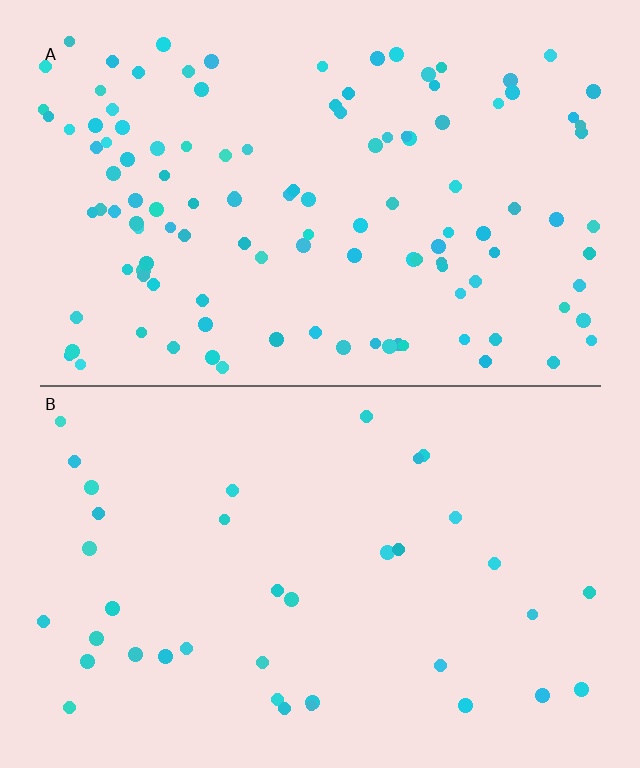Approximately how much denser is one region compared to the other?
Approximately 3.2× — region A over region B.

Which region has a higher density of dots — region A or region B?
A (the top).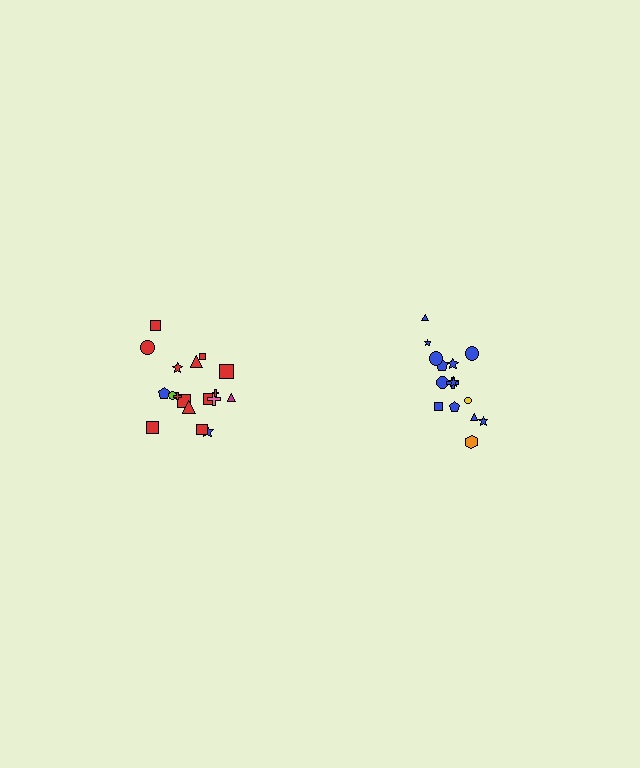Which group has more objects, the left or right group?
The left group.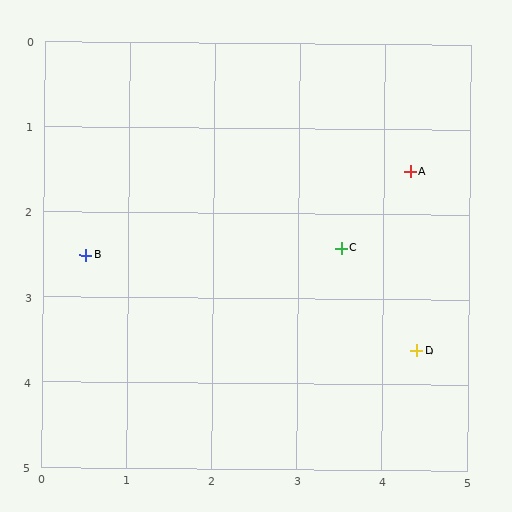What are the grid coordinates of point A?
Point A is at approximately (4.3, 1.5).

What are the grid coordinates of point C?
Point C is at approximately (3.5, 2.4).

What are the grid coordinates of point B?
Point B is at approximately (0.5, 2.5).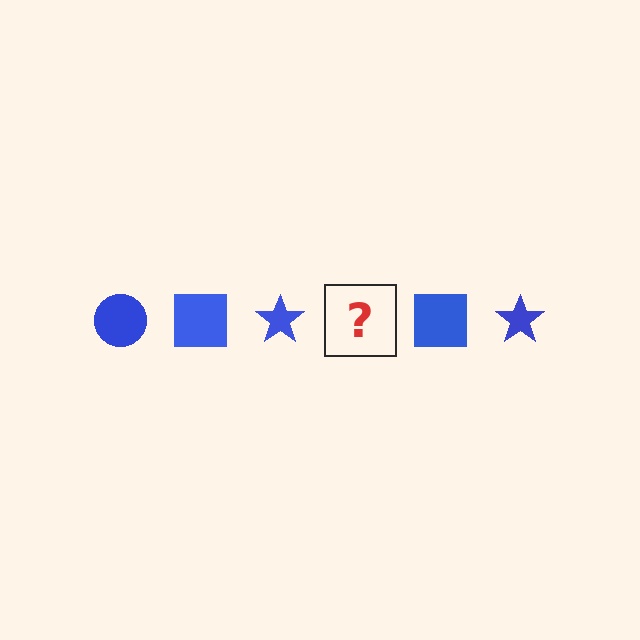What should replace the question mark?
The question mark should be replaced with a blue circle.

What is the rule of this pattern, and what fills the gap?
The rule is that the pattern cycles through circle, square, star shapes in blue. The gap should be filled with a blue circle.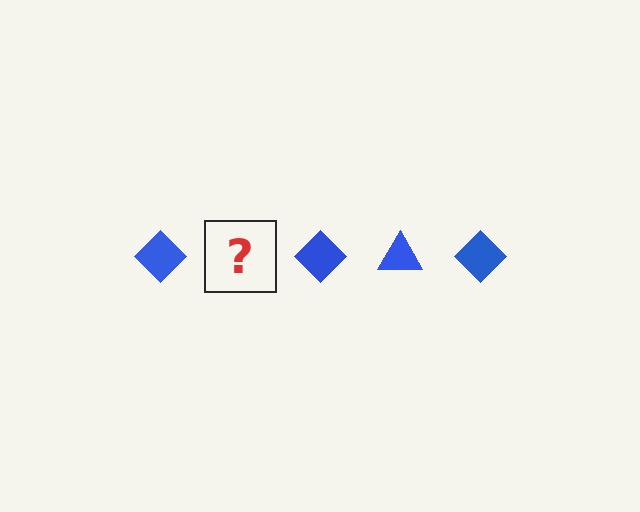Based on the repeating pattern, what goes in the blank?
The blank should be a blue triangle.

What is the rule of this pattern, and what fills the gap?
The rule is that the pattern cycles through diamond, triangle shapes in blue. The gap should be filled with a blue triangle.